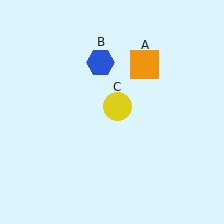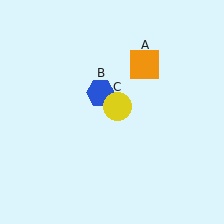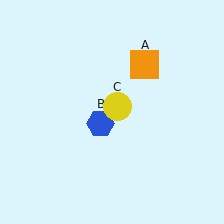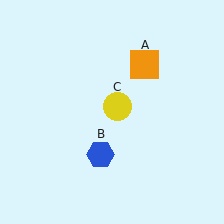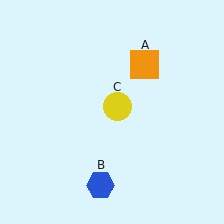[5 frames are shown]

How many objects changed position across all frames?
1 object changed position: blue hexagon (object B).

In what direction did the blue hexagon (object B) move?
The blue hexagon (object B) moved down.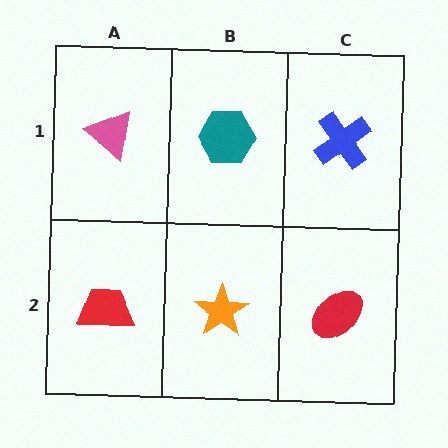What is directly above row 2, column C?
A blue cross.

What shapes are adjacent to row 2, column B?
A teal hexagon (row 1, column B), a red trapezoid (row 2, column A), a red ellipse (row 2, column C).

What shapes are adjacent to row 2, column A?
A pink triangle (row 1, column A), an orange star (row 2, column B).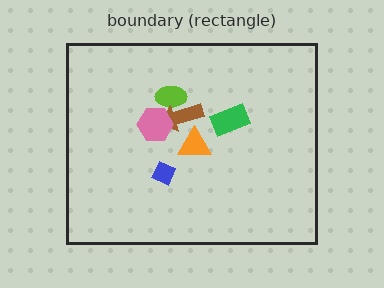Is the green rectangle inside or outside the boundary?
Inside.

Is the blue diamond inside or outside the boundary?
Inside.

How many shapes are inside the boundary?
6 inside, 0 outside.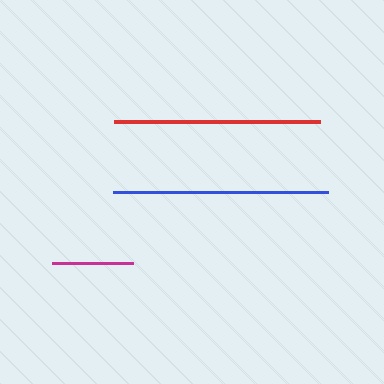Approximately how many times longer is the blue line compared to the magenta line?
The blue line is approximately 2.7 times the length of the magenta line.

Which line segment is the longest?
The blue line is the longest at approximately 215 pixels.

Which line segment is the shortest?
The magenta line is the shortest at approximately 81 pixels.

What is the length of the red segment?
The red segment is approximately 206 pixels long.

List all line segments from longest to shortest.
From longest to shortest: blue, red, magenta.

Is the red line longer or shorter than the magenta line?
The red line is longer than the magenta line.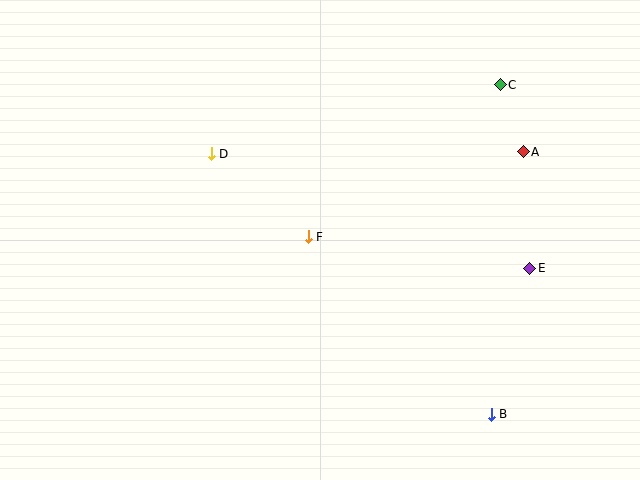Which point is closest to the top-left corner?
Point D is closest to the top-left corner.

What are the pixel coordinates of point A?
Point A is at (523, 152).